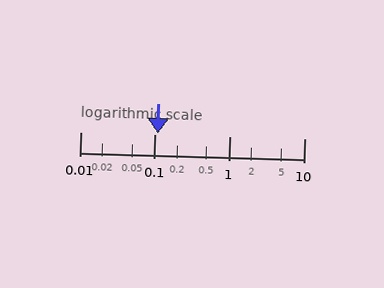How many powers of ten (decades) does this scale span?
The scale spans 3 decades, from 0.01 to 10.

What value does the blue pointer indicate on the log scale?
The pointer indicates approximately 0.11.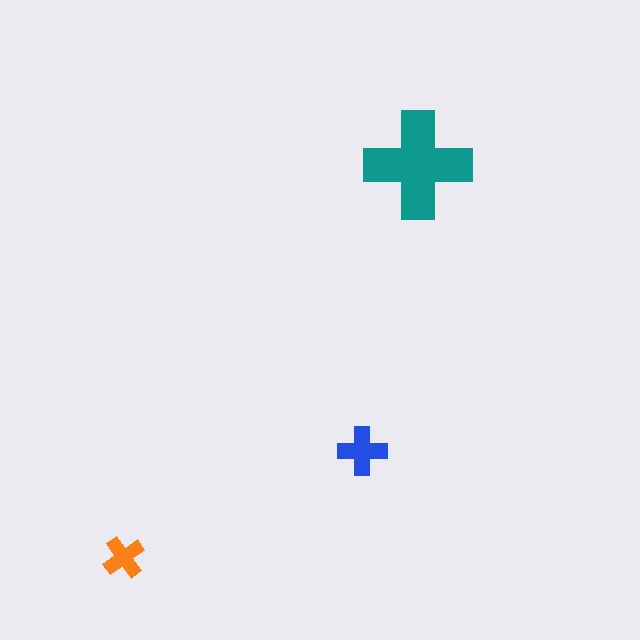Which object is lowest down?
The orange cross is bottommost.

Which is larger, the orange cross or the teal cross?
The teal one.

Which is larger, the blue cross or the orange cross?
The blue one.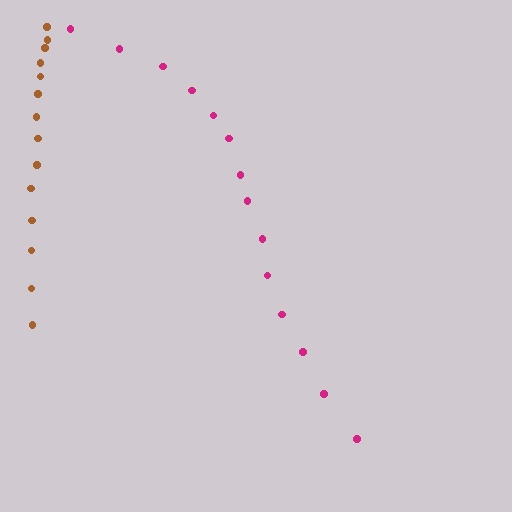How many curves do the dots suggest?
There are 2 distinct paths.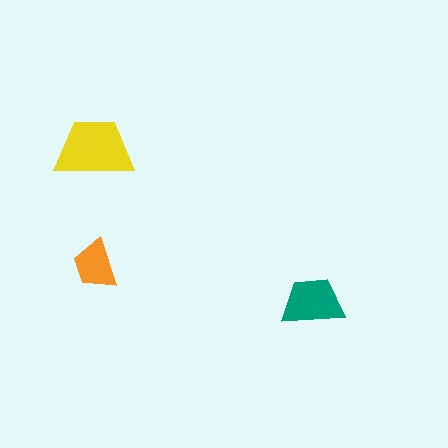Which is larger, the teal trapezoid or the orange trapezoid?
The teal one.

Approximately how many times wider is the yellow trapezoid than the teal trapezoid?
About 1.5 times wider.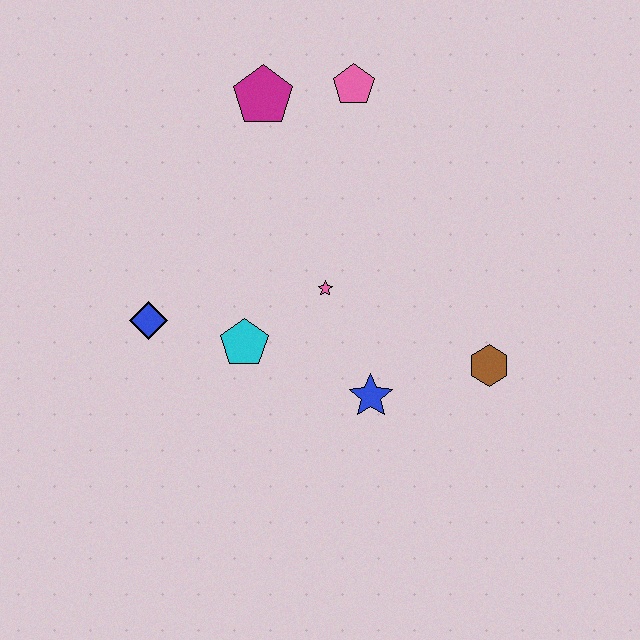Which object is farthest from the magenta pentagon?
The brown hexagon is farthest from the magenta pentagon.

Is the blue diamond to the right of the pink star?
No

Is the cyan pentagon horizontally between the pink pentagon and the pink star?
No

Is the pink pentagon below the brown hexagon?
No